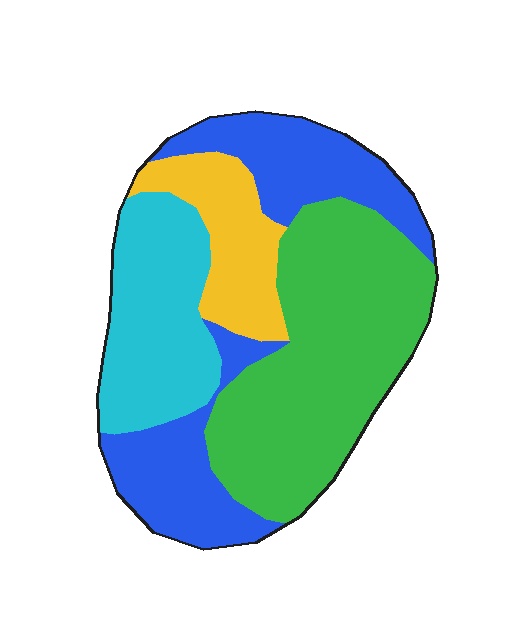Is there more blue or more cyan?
Blue.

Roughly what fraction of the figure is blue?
Blue takes up about one quarter (1/4) of the figure.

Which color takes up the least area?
Yellow, at roughly 15%.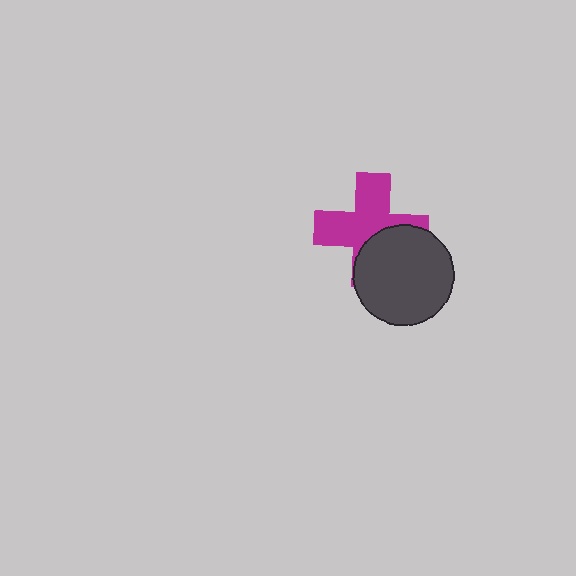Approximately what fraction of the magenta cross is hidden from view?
Roughly 38% of the magenta cross is hidden behind the dark gray circle.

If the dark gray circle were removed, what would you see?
You would see the complete magenta cross.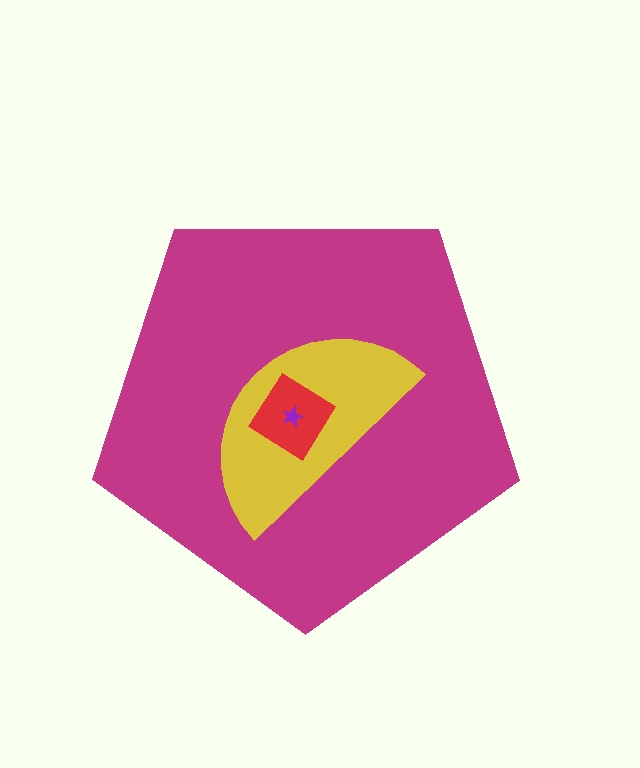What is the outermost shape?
The magenta pentagon.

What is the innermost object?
The purple star.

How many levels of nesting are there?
4.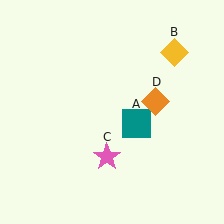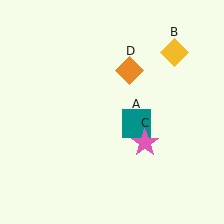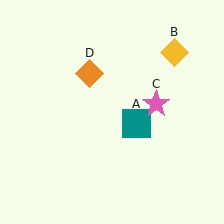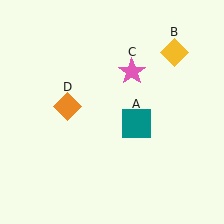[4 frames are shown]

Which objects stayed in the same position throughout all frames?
Teal square (object A) and yellow diamond (object B) remained stationary.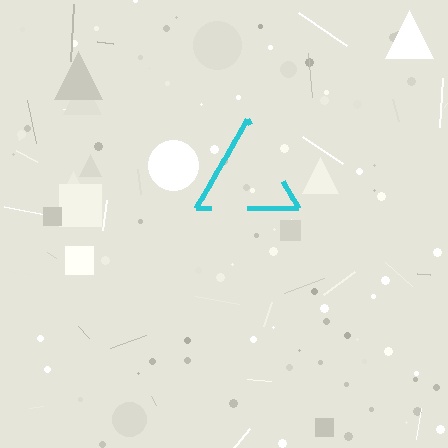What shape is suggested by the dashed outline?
The dashed outline suggests a triangle.